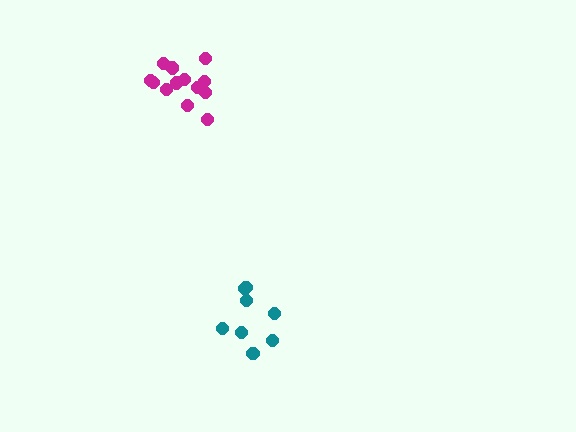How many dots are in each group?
Group 1: 13 dots, Group 2: 8 dots (21 total).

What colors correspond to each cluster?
The clusters are colored: magenta, teal.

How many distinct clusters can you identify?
There are 2 distinct clusters.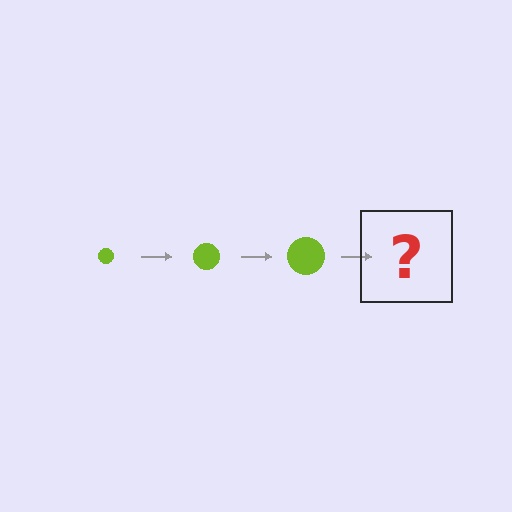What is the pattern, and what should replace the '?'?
The pattern is that the circle gets progressively larger each step. The '?' should be a lime circle, larger than the previous one.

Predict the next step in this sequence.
The next step is a lime circle, larger than the previous one.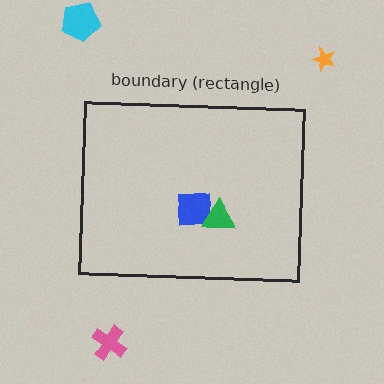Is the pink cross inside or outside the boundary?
Outside.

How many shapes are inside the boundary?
2 inside, 3 outside.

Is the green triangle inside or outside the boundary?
Inside.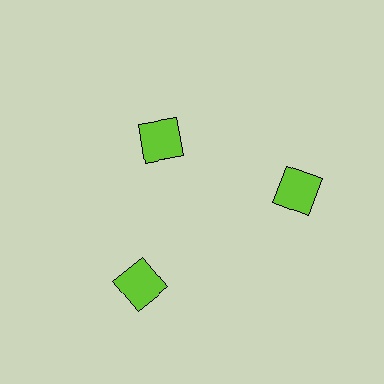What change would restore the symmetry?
The symmetry would be restored by moving it outward, back onto the ring so that all 3 squares sit at equal angles and equal distance from the center.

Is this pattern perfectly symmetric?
No. The 3 lime squares are arranged in a ring, but one element near the 11 o'clock position is pulled inward toward the center, breaking the 3-fold rotational symmetry.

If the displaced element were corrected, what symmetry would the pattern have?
It would have 3-fold rotational symmetry — the pattern would map onto itself every 120 degrees.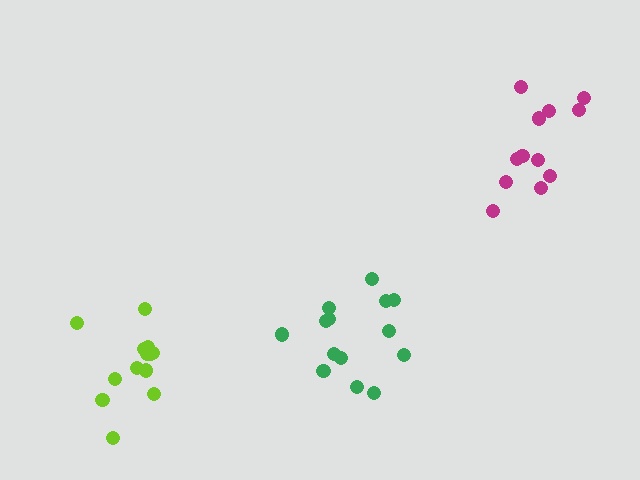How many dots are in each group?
Group 1: 14 dots, Group 2: 13 dots, Group 3: 12 dots (39 total).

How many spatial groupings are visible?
There are 3 spatial groupings.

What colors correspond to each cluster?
The clusters are colored: green, lime, magenta.